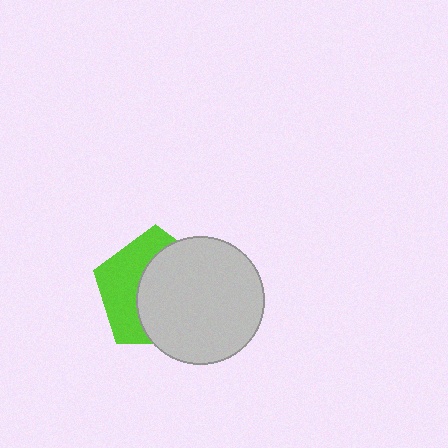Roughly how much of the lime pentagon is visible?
A small part of it is visible (roughly 41%).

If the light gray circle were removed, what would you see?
You would see the complete lime pentagon.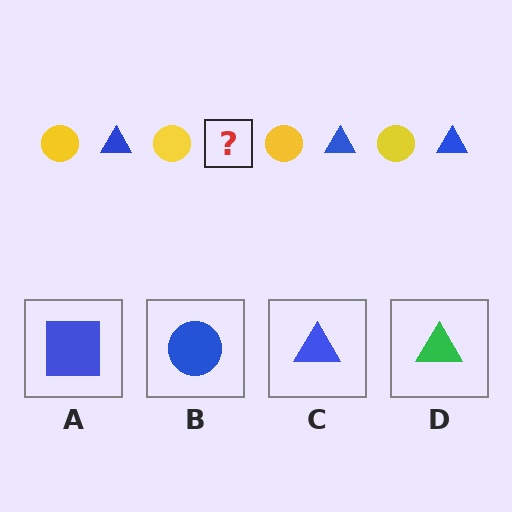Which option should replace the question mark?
Option C.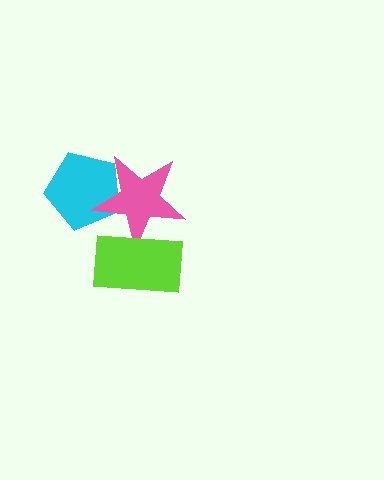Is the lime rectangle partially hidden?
No, no other shape covers it.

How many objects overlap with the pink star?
2 objects overlap with the pink star.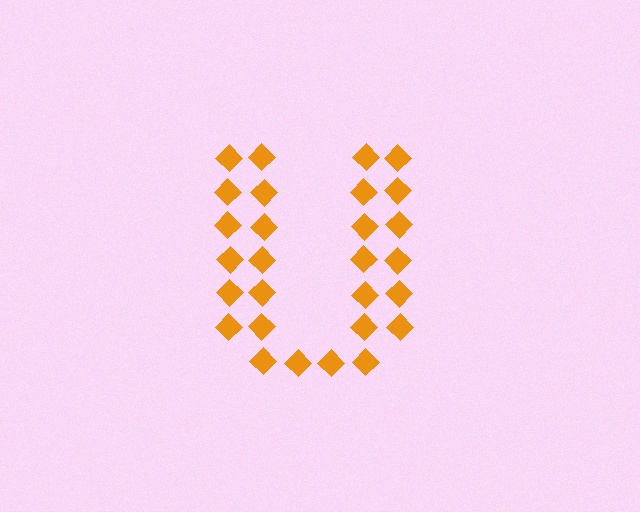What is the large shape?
The large shape is the letter U.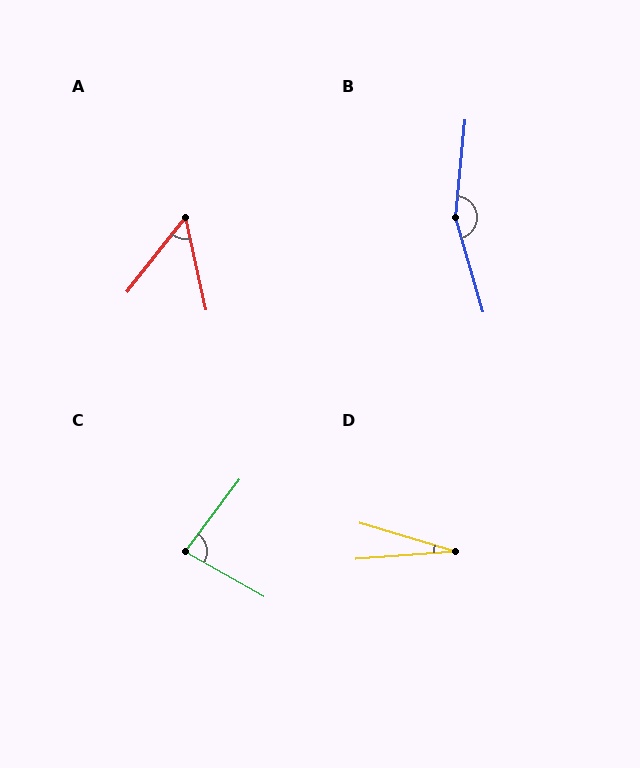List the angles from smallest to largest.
D (21°), A (51°), C (83°), B (158°).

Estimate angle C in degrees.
Approximately 83 degrees.